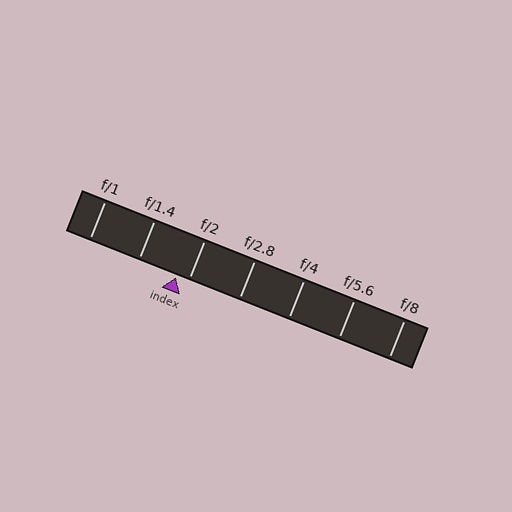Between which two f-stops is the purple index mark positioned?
The index mark is between f/1.4 and f/2.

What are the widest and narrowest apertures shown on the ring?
The widest aperture shown is f/1 and the narrowest is f/8.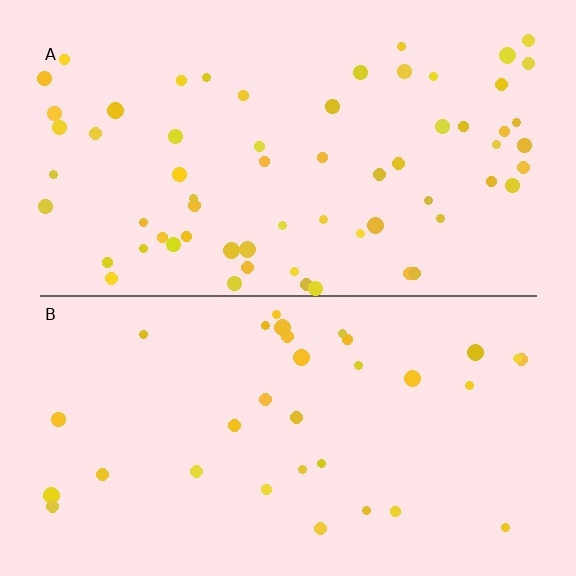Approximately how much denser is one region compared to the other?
Approximately 1.9× — region A over region B.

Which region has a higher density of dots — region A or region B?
A (the top).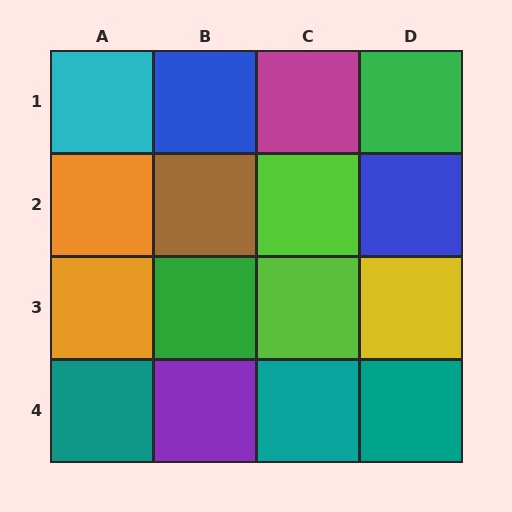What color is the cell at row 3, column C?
Lime.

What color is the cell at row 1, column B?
Blue.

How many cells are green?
2 cells are green.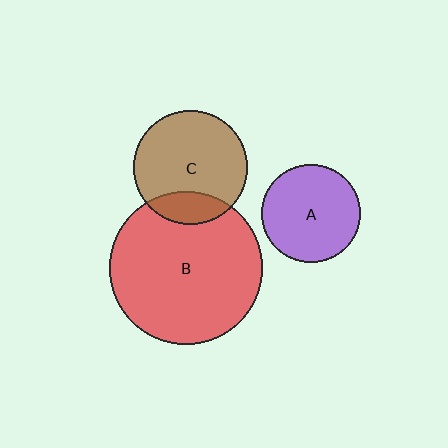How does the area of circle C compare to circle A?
Approximately 1.3 times.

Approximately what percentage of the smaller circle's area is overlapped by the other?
Approximately 20%.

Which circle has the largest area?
Circle B (red).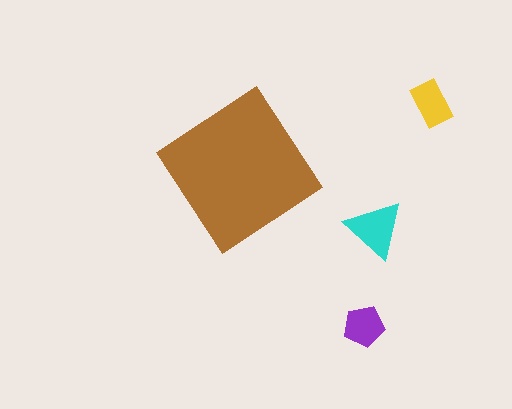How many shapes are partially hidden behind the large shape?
0 shapes are partially hidden.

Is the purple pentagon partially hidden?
No, the purple pentagon is fully visible.